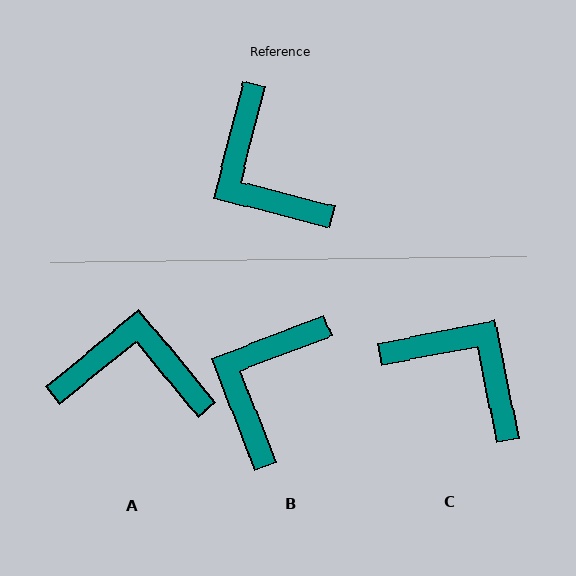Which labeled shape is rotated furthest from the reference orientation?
C, about 155 degrees away.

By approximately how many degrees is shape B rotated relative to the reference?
Approximately 54 degrees clockwise.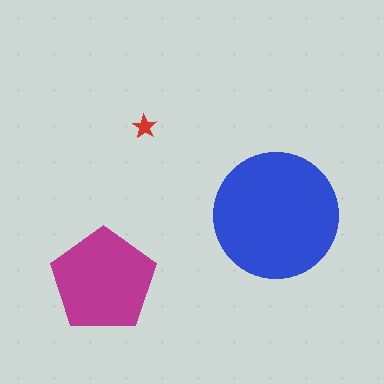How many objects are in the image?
There are 3 objects in the image.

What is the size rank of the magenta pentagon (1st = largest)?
2nd.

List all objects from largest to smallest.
The blue circle, the magenta pentagon, the red star.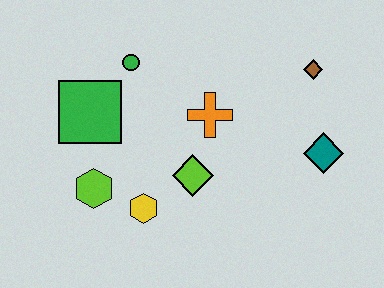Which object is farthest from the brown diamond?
The lime hexagon is farthest from the brown diamond.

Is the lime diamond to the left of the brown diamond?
Yes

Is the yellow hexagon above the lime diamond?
No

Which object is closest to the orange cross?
The lime diamond is closest to the orange cross.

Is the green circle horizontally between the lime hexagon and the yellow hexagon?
Yes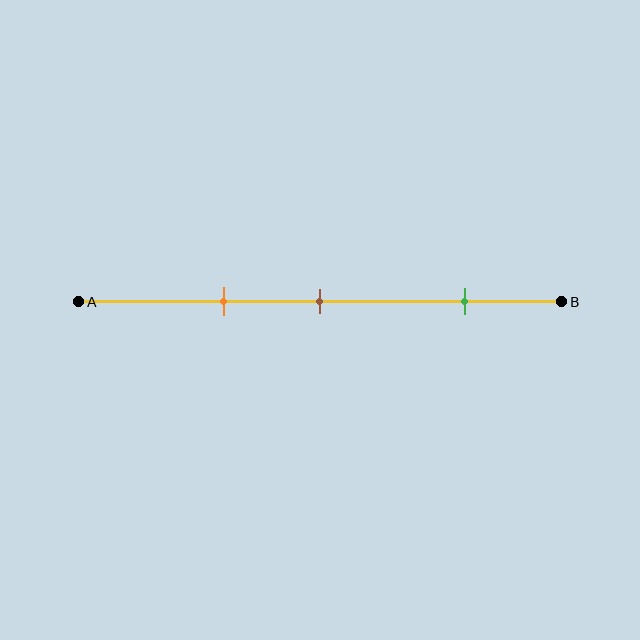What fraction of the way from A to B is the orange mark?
The orange mark is approximately 30% (0.3) of the way from A to B.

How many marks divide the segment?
There are 3 marks dividing the segment.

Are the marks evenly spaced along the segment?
No, the marks are not evenly spaced.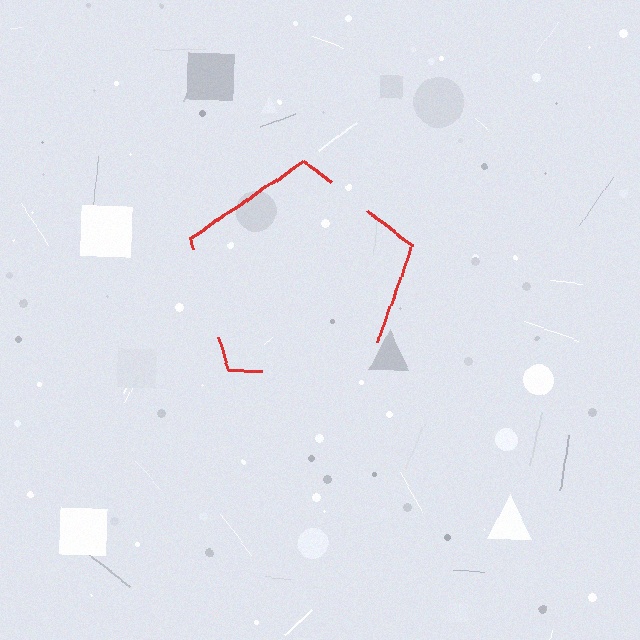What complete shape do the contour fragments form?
The contour fragments form a pentagon.